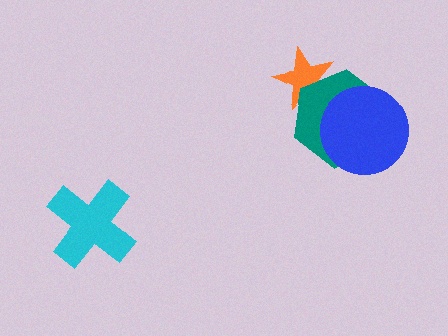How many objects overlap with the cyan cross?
0 objects overlap with the cyan cross.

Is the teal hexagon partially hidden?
Yes, it is partially covered by another shape.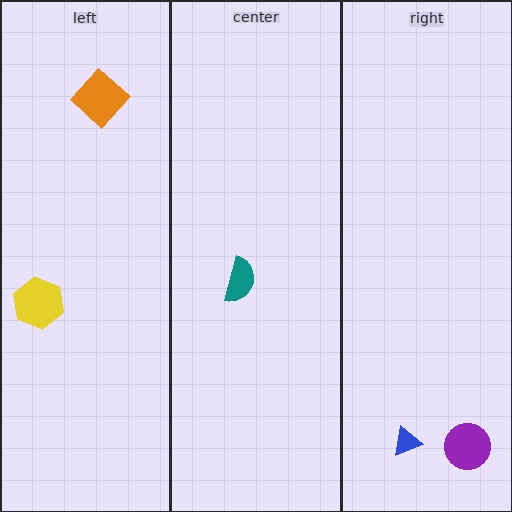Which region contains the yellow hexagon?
The left region.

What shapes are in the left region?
The orange diamond, the yellow hexagon.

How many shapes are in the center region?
1.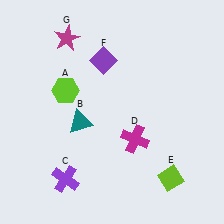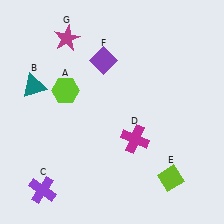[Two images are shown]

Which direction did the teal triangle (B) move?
The teal triangle (B) moved left.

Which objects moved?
The objects that moved are: the teal triangle (B), the purple cross (C).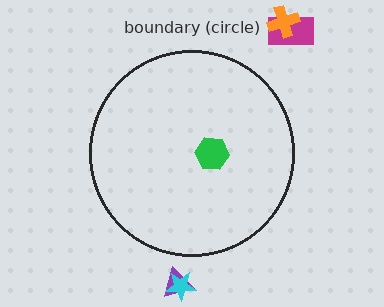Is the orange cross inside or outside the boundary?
Outside.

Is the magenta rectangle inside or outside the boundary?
Outside.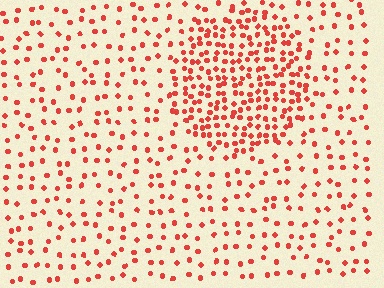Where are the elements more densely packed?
The elements are more densely packed inside the circle boundary.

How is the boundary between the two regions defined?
The boundary is defined by a change in element density (approximately 2.4x ratio). All elements are the same color, size, and shape.